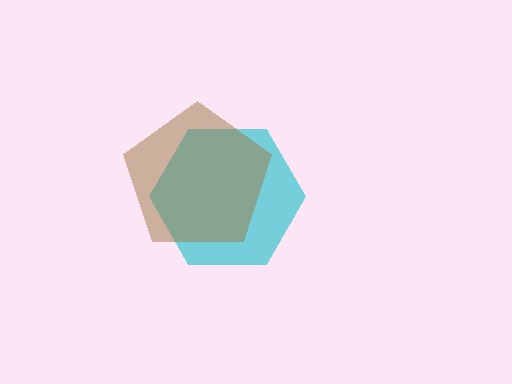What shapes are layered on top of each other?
The layered shapes are: a cyan hexagon, a brown pentagon.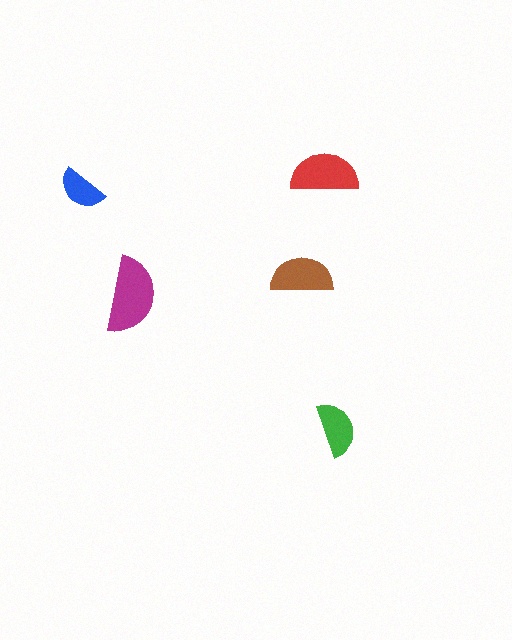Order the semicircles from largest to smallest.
the magenta one, the red one, the brown one, the green one, the blue one.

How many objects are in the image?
There are 5 objects in the image.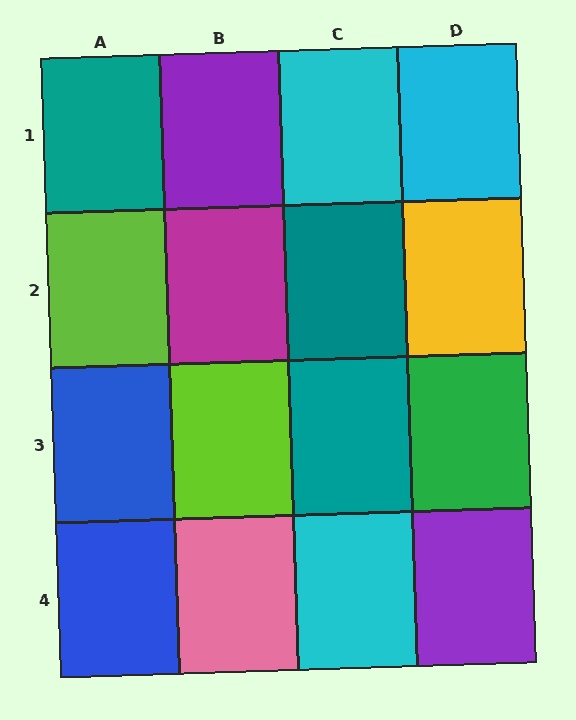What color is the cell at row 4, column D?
Purple.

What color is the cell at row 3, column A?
Blue.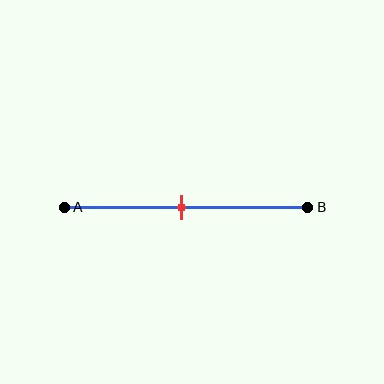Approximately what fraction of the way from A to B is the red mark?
The red mark is approximately 50% of the way from A to B.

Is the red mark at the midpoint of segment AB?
Yes, the mark is approximately at the midpoint.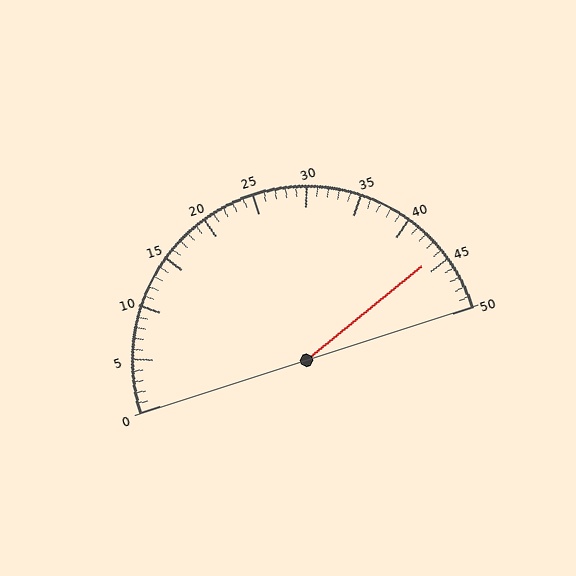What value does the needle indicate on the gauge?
The needle indicates approximately 44.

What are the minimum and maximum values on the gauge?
The gauge ranges from 0 to 50.